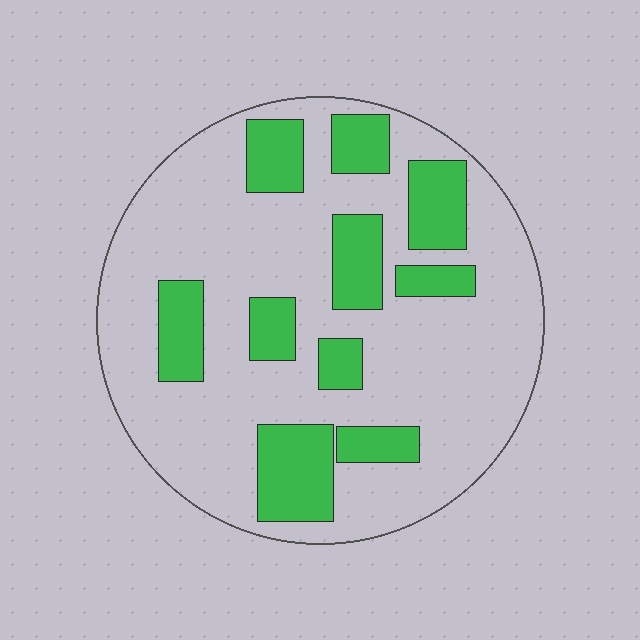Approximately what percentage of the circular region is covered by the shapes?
Approximately 25%.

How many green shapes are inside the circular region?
10.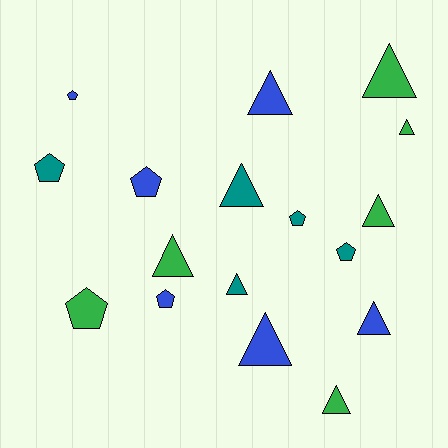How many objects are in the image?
There are 17 objects.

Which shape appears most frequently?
Triangle, with 10 objects.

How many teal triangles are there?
There are 2 teal triangles.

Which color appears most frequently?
Blue, with 6 objects.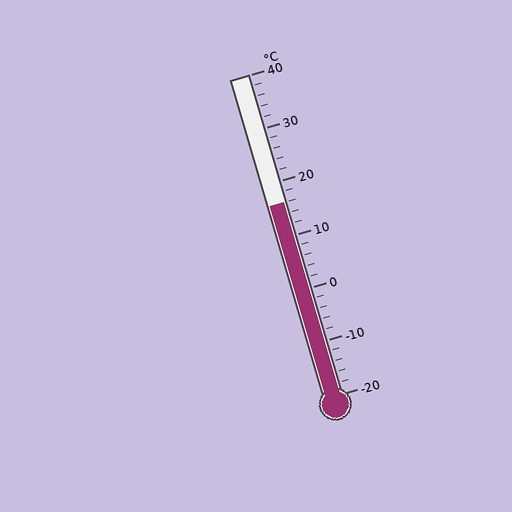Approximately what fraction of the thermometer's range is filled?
The thermometer is filled to approximately 60% of its range.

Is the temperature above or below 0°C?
The temperature is above 0°C.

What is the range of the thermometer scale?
The thermometer scale ranges from -20°C to 40°C.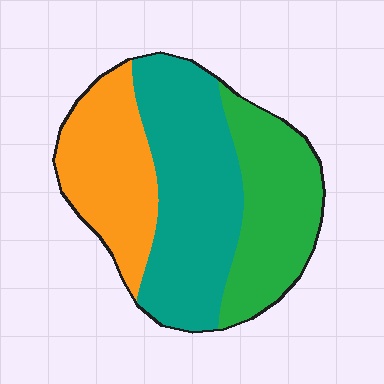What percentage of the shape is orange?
Orange takes up between a sixth and a third of the shape.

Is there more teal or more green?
Teal.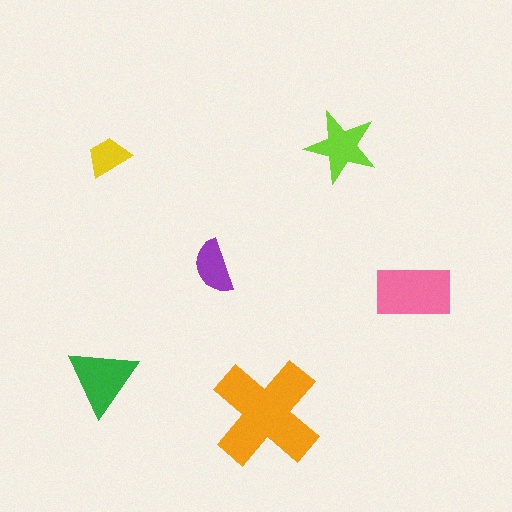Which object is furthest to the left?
The green triangle is leftmost.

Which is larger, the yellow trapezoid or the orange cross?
The orange cross.